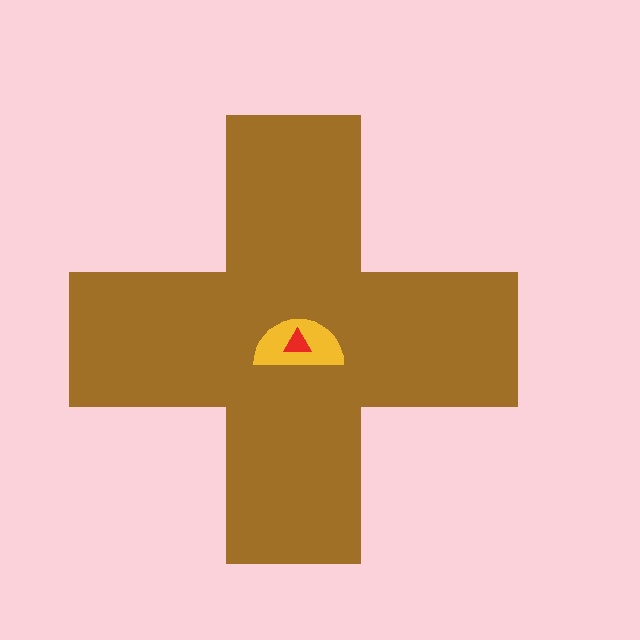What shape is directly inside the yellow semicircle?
The red triangle.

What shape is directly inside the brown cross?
The yellow semicircle.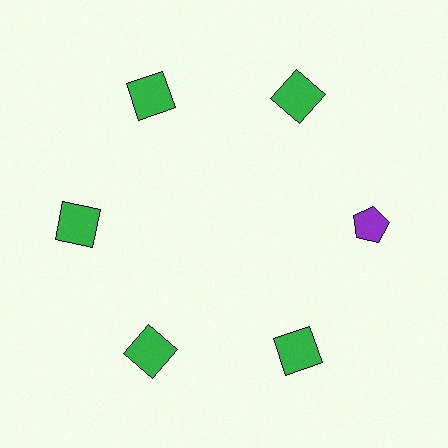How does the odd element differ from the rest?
It differs in both color (purple instead of green) and shape (pentagon instead of square).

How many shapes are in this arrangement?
There are 6 shapes arranged in a ring pattern.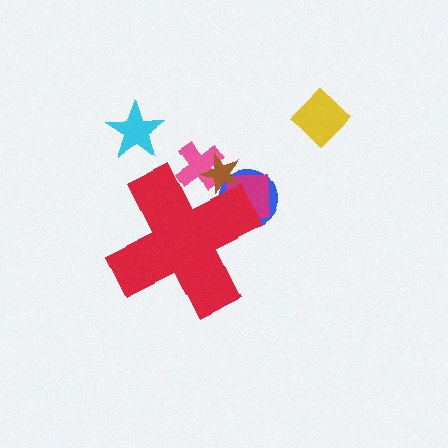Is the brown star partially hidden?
Yes, the brown star is partially hidden behind the red cross.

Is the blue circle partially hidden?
Yes, the blue circle is partially hidden behind the red cross.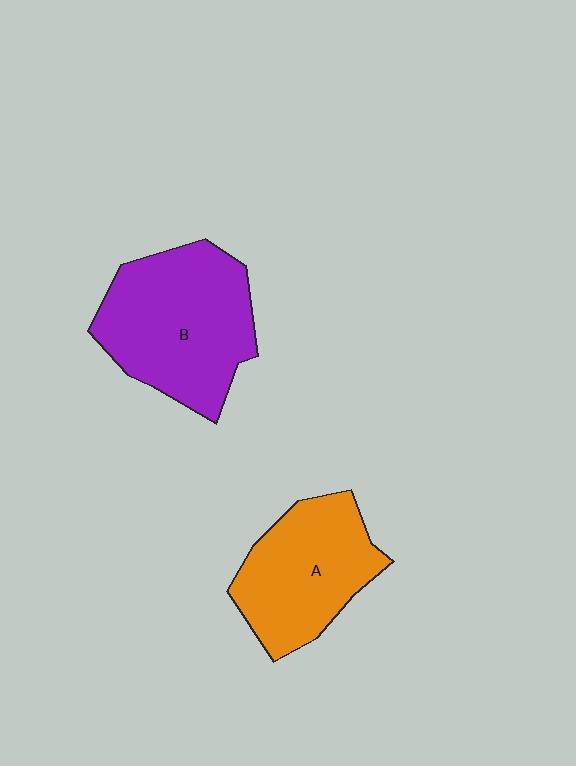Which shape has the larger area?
Shape B (purple).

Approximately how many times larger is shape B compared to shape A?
Approximately 1.3 times.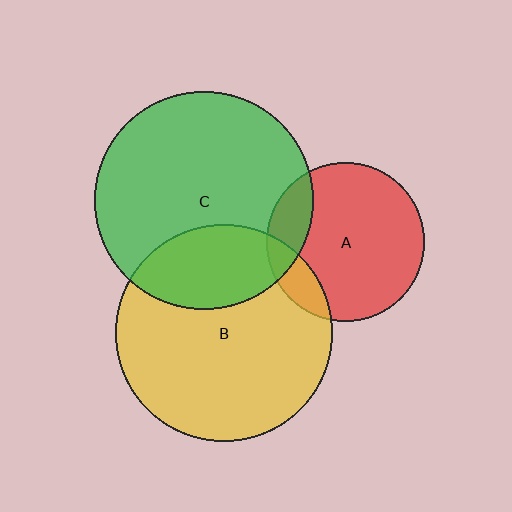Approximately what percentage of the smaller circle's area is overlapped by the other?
Approximately 25%.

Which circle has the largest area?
Circle C (green).